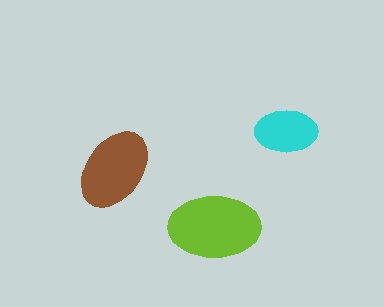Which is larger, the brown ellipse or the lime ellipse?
The lime one.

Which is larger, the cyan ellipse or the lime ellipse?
The lime one.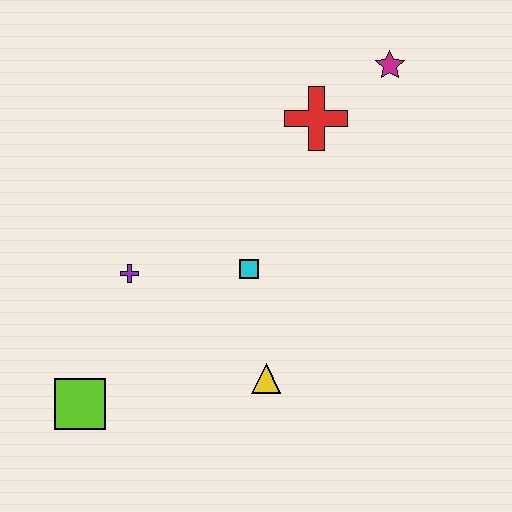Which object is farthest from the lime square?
The magenta star is farthest from the lime square.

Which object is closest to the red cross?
The magenta star is closest to the red cross.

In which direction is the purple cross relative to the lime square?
The purple cross is above the lime square.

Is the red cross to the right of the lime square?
Yes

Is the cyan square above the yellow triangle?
Yes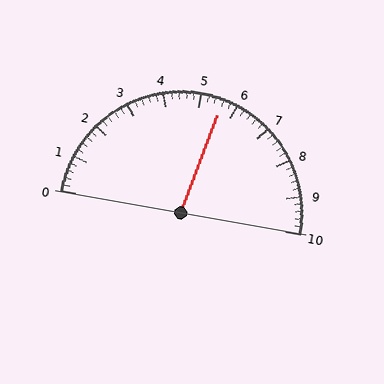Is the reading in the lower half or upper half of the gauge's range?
The reading is in the upper half of the range (0 to 10).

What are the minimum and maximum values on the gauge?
The gauge ranges from 0 to 10.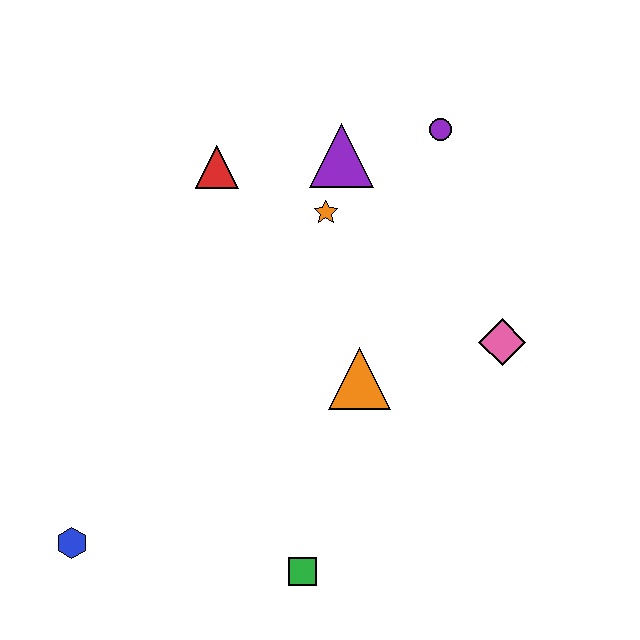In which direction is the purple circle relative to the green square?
The purple circle is above the green square.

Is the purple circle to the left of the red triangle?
No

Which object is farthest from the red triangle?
The green square is farthest from the red triangle.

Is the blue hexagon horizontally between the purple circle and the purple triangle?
No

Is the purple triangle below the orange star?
No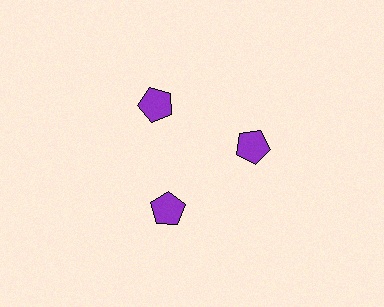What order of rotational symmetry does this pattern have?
This pattern has 3-fold rotational symmetry.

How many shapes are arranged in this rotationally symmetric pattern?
There are 3 shapes, arranged in 3 groups of 1.